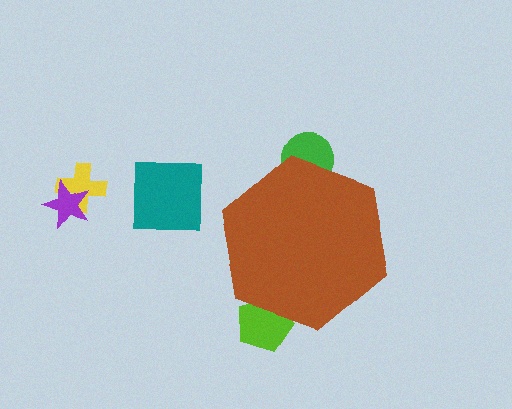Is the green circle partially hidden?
Yes, the green circle is partially hidden behind the brown hexagon.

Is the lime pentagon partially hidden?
Yes, the lime pentagon is partially hidden behind the brown hexagon.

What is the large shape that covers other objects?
A brown hexagon.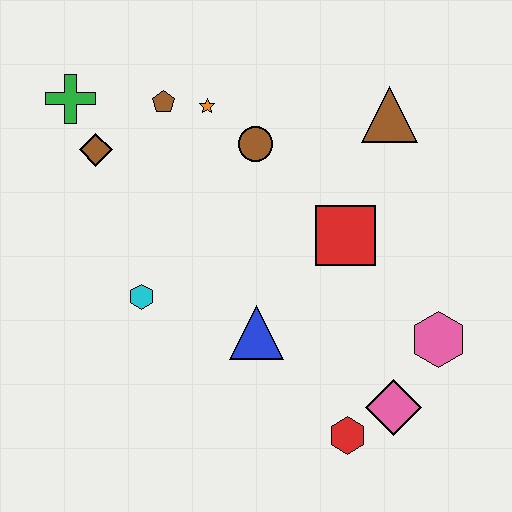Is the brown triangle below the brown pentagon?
Yes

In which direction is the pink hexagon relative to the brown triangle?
The pink hexagon is below the brown triangle.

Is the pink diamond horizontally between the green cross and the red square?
No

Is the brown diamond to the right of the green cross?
Yes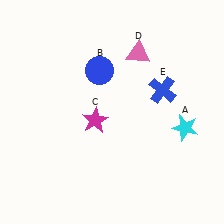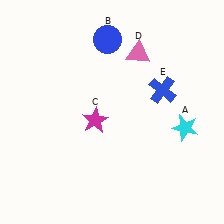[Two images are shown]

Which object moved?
The blue circle (B) moved up.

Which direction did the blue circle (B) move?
The blue circle (B) moved up.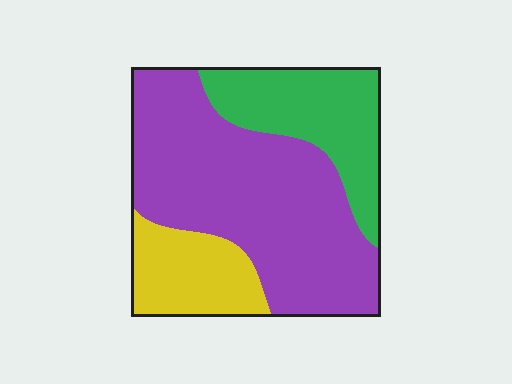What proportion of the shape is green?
Green covers around 25% of the shape.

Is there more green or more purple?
Purple.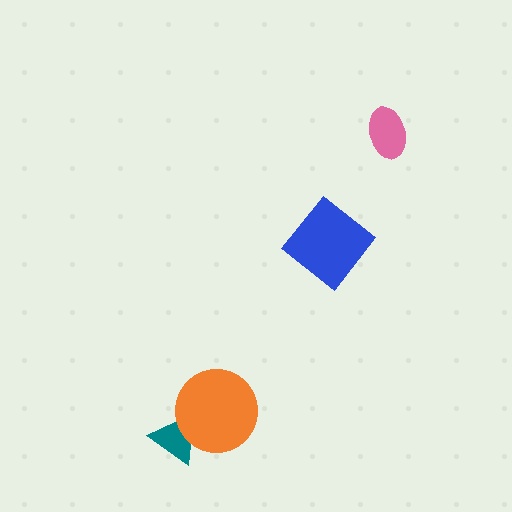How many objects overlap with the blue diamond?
0 objects overlap with the blue diamond.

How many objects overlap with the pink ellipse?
0 objects overlap with the pink ellipse.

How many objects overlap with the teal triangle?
1 object overlaps with the teal triangle.